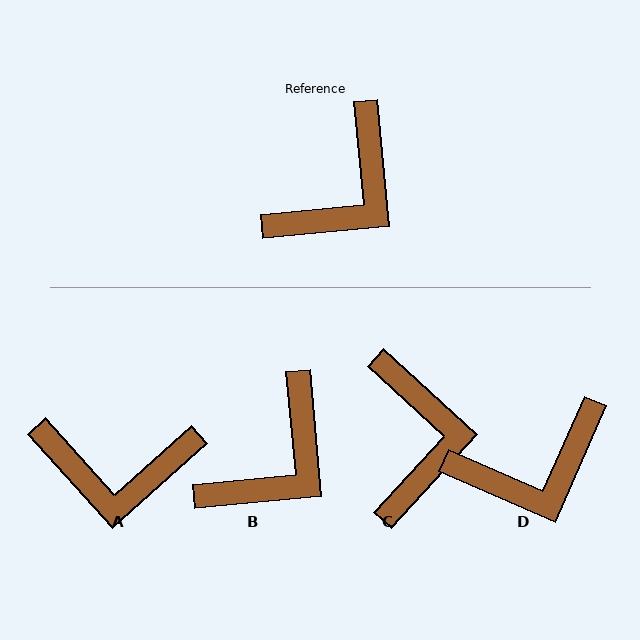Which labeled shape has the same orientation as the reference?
B.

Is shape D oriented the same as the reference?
No, it is off by about 29 degrees.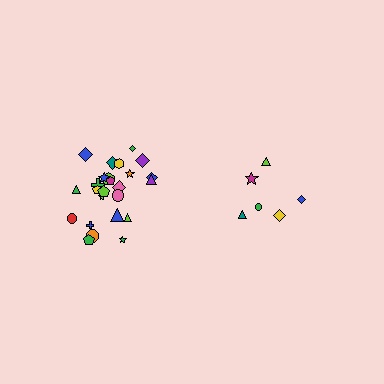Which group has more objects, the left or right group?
The left group.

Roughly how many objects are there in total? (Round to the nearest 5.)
Roughly 30 objects in total.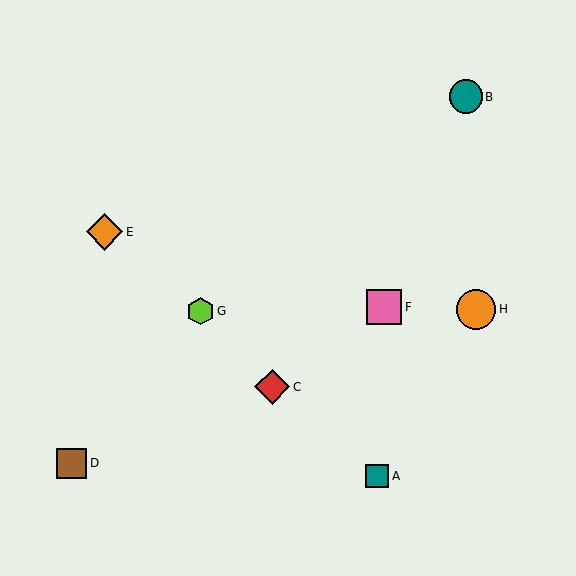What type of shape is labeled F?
Shape F is a pink square.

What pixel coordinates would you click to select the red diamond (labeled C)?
Click at (272, 387) to select the red diamond C.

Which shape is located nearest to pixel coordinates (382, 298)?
The pink square (labeled F) at (384, 307) is nearest to that location.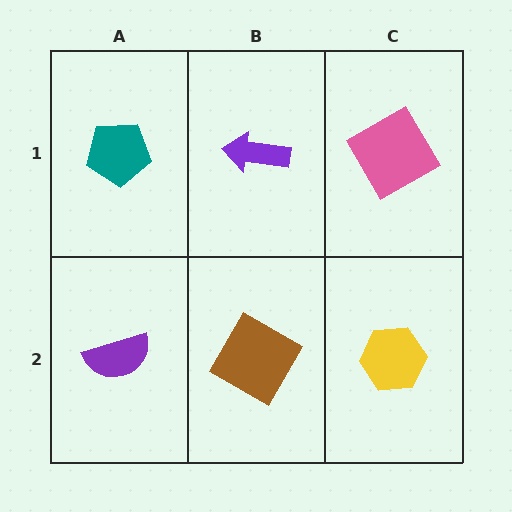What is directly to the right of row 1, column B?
A pink diamond.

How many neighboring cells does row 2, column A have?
2.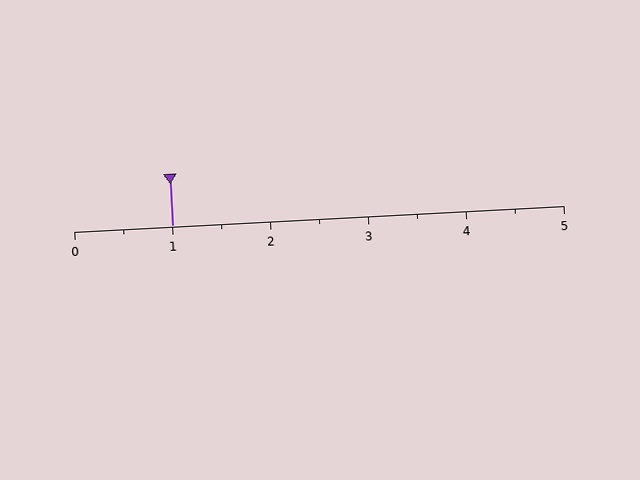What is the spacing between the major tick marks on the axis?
The major ticks are spaced 1 apart.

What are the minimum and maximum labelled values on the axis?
The axis runs from 0 to 5.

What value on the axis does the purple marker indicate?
The marker indicates approximately 1.